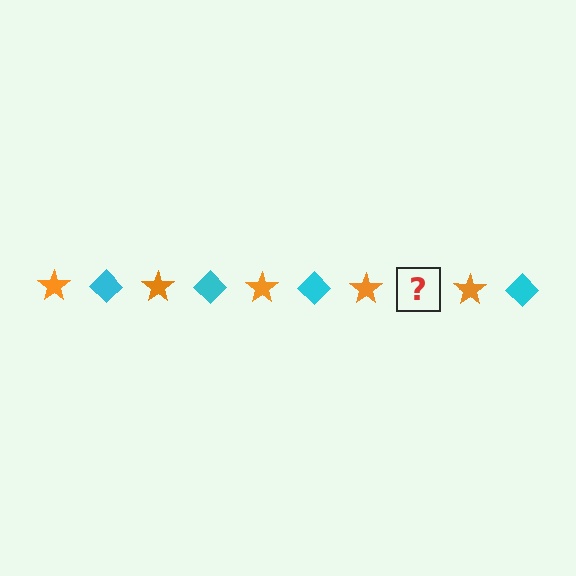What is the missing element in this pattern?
The missing element is a cyan diamond.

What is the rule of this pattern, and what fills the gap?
The rule is that the pattern alternates between orange star and cyan diamond. The gap should be filled with a cyan diamond.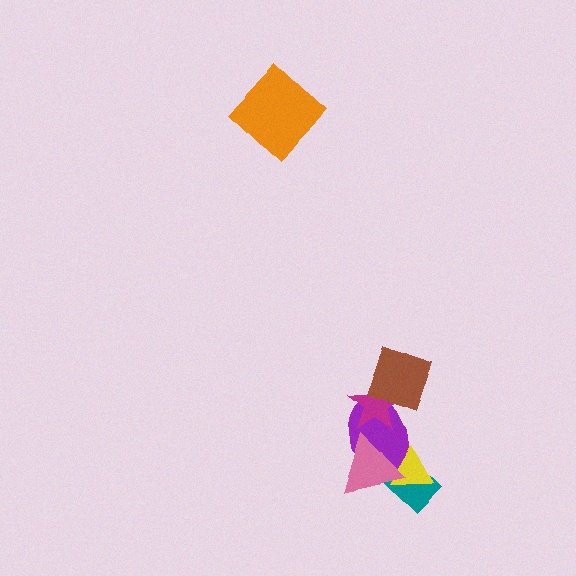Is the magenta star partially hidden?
Yes, it is partially covered by another shape.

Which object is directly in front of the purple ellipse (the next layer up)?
The yellow triangle is directly in front of the purple ellipse.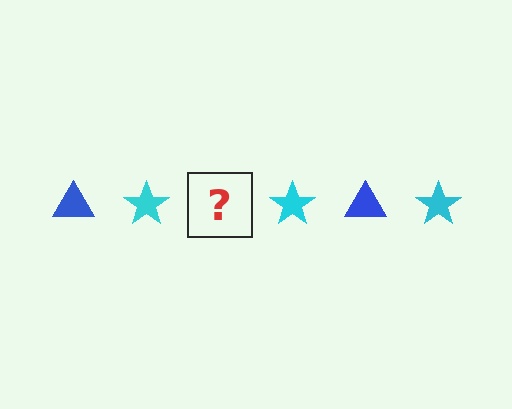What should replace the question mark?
The question mark should be replaced with a blue triangle.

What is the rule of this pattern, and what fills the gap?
The rule is that the pattern alternates between blue triangle and cyan star. The gap should be filled with a blue triangle.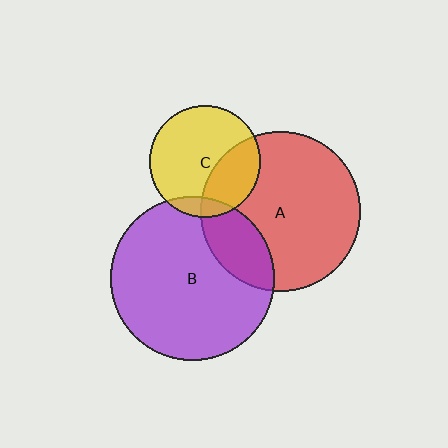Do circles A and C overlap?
Yes.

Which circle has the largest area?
Circle B (purple).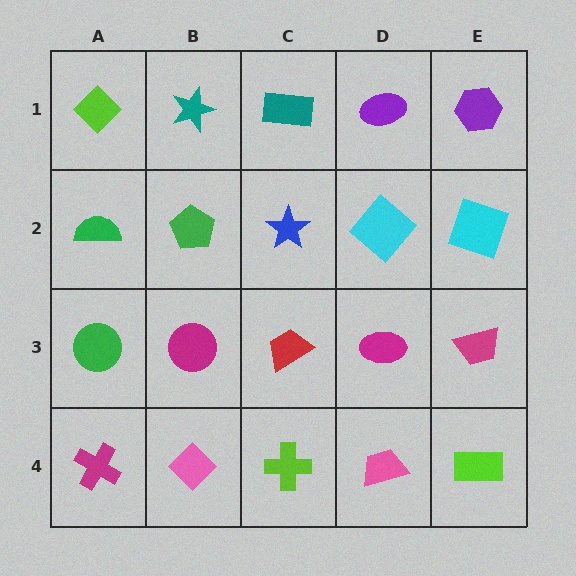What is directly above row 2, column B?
A teal star.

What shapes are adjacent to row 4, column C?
A red trapezoid (row 3, column C), a pink diamond (row 4, column B), a pink trapezoid (row 4, column D).